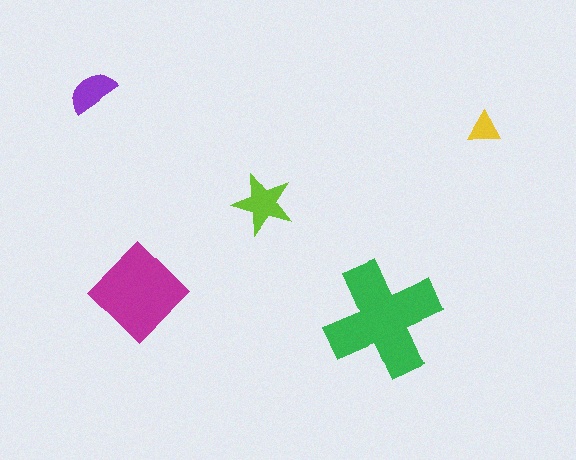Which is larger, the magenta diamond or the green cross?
The green cross.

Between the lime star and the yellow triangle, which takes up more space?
The lime star.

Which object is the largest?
The green cross.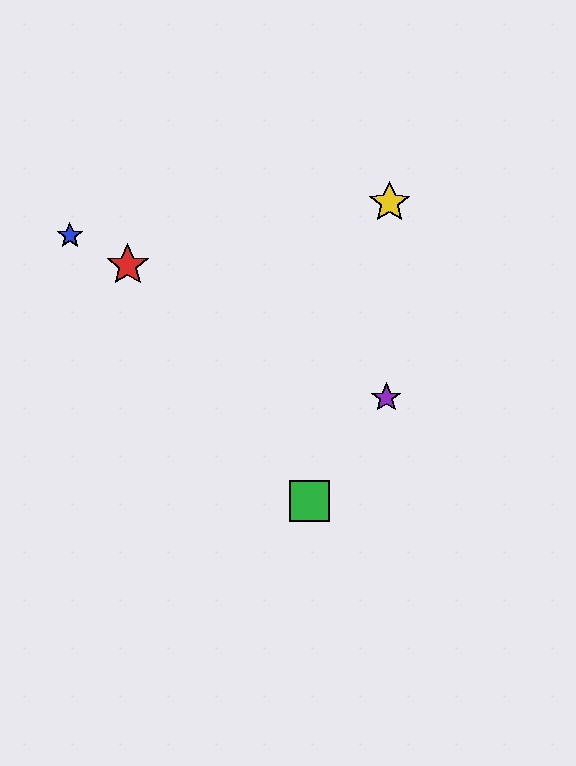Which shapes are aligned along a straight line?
The red star, the blue star, the purple star are aligned along a straight line.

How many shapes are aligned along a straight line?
3 shapes (the red star, the blue star, the purple star) are aligned along a straight line.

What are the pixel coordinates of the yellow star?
The yellow star is at (389, 203).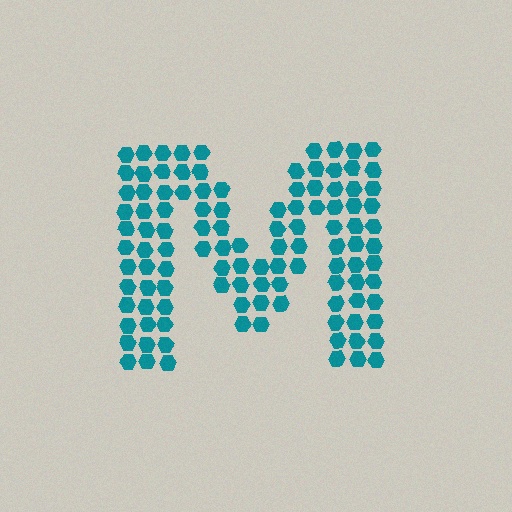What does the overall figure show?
The overall figure shows the letter M.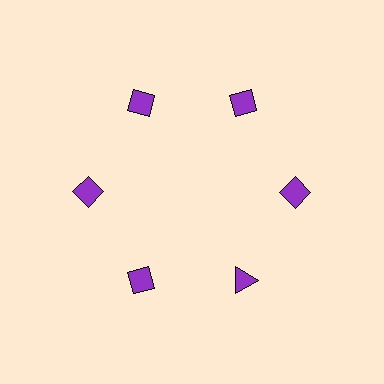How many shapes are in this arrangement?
There are 6 shapes arranged in a ring pattern.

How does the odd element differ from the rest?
It has a different shape: triangle instead of diamond.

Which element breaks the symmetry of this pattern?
The purple triangle at roughly the 5 o'clock position breaks the symmetry. All other shapes are purple diamonds.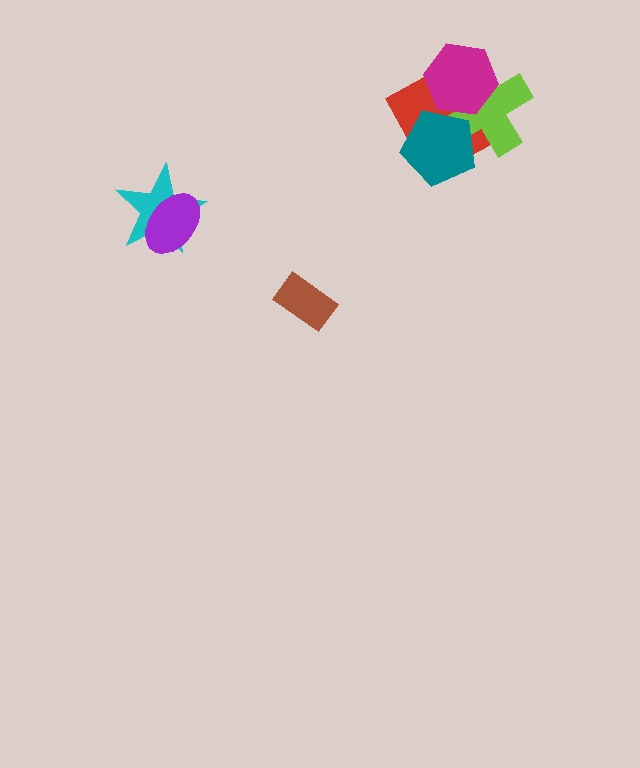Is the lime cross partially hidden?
Yes, it is partially covered by another shape.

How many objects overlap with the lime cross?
3 objects overlap with the lime cross.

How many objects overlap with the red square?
3 objects overlap with the red square.